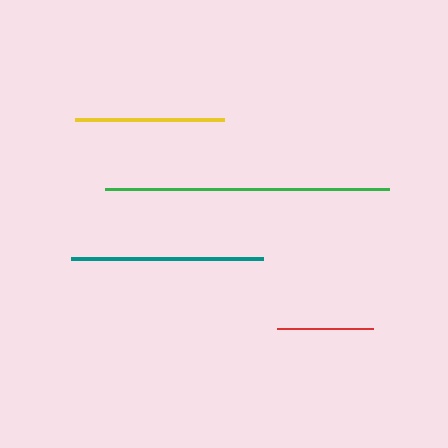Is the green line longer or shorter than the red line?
The green line is longer than the red line.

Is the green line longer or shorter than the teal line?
The green line is longer than the teal line.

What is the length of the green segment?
The green segment is approximately 284 pixels long.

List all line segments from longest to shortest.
From longest to shortest: green, teal, yellow, red.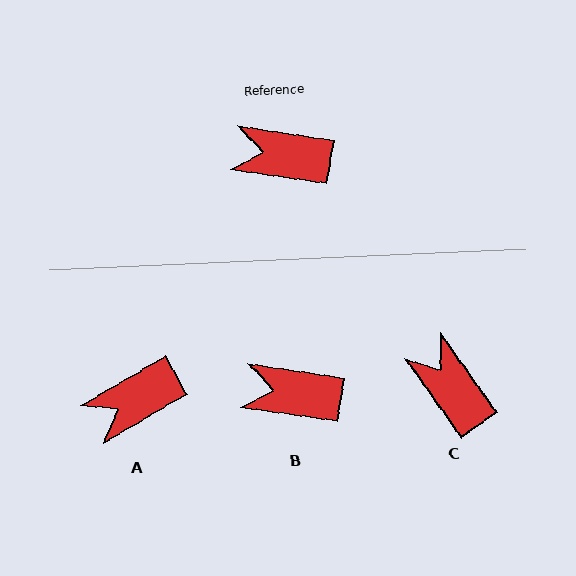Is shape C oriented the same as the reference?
No, it is off by about 46 degrees.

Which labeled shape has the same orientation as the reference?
B.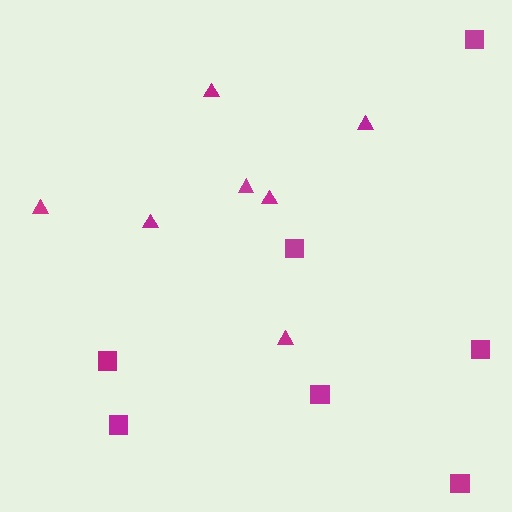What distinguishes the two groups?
There are 2 groups: one group of triangles (7) and one group of squares (7).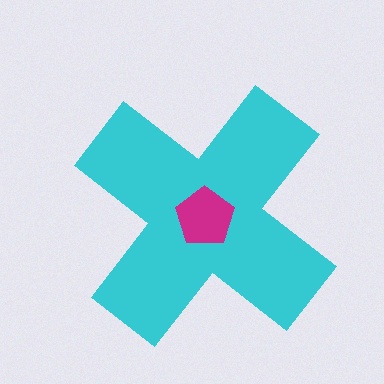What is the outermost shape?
The cyan cross.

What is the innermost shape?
The magenta pentagon.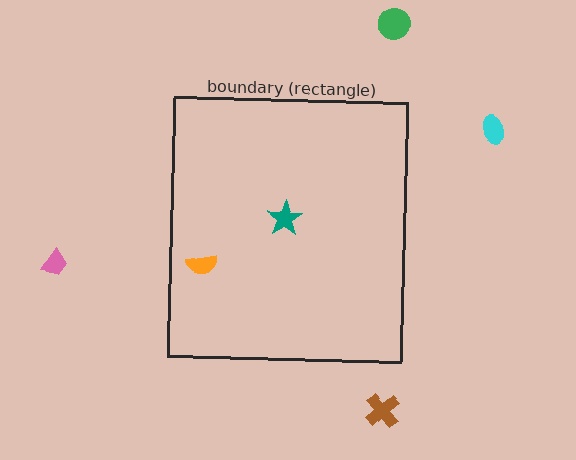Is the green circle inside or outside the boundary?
Outside.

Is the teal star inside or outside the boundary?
Inside.